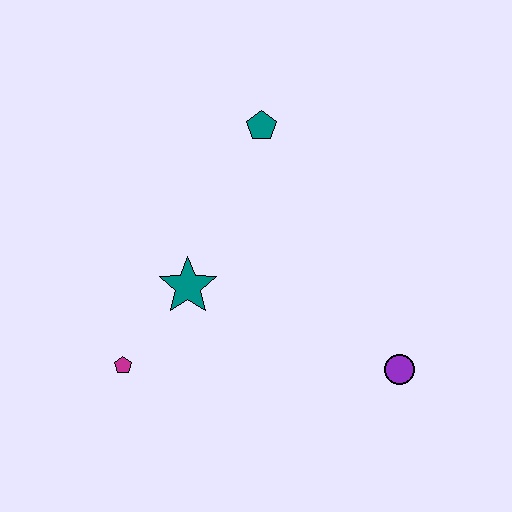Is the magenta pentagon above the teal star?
No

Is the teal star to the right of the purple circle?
No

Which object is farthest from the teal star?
The purple circle is farthest from the teal star.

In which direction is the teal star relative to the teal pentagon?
The teal star is below the teal pentagon.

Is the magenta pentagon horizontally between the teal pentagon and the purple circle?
No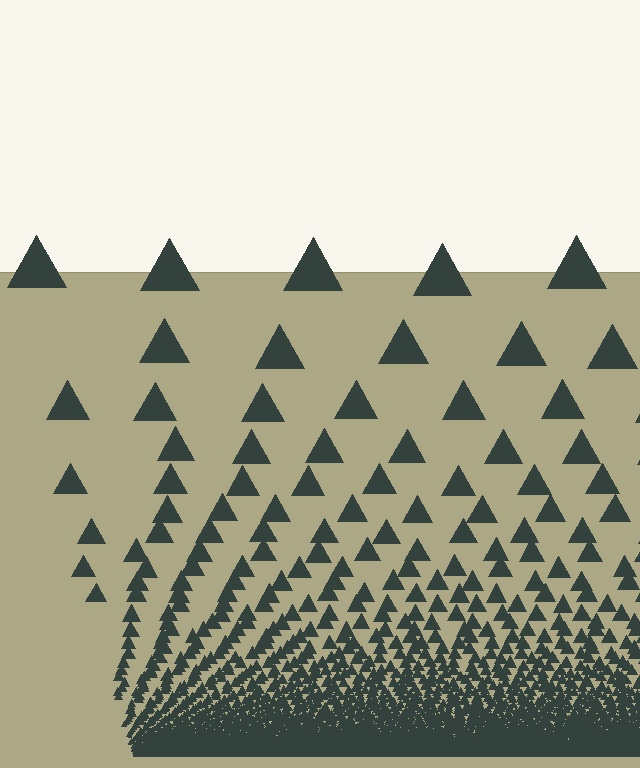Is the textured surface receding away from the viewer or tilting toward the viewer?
The surface appears to tilt toward the viewer. Texture elements get larger and sparser toward the top.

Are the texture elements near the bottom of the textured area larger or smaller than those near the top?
Smaller. The gradient is inverted — elements near the bottom are smaller and denser.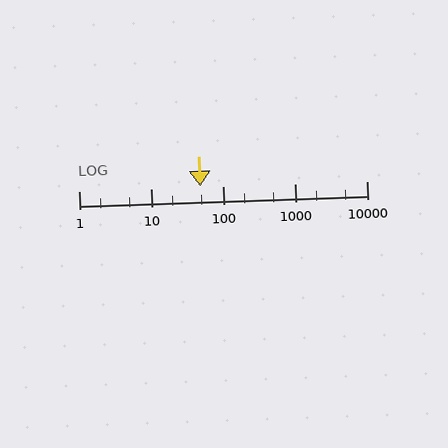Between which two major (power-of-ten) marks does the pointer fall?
The pointer is between 10 and 100.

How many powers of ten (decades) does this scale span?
The scale spans 4 decades, from 1 to 10000.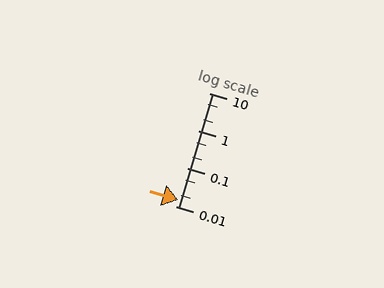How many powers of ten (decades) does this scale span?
The scale spans 3 decades, from 0.01 to 10.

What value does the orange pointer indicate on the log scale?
The pointer indicates approximately 0.015.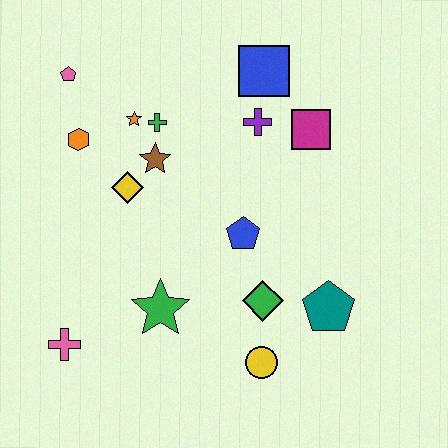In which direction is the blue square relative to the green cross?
The blue square is to the right of the green cross.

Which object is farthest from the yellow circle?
The pink pentagon is farthest from the yellow circle.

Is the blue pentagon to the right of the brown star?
Yes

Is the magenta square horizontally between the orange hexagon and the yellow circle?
No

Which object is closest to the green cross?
The orange star is closest to the green cross.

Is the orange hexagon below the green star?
No